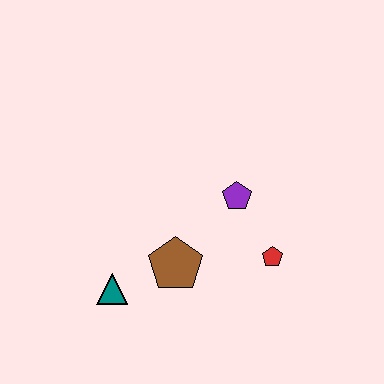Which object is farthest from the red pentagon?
The teal triangle is farthest from the red pentagon.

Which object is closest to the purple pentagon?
The red pentagon is closest to the purple pentagon.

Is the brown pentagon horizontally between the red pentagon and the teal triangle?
Yes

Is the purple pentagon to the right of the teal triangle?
Yes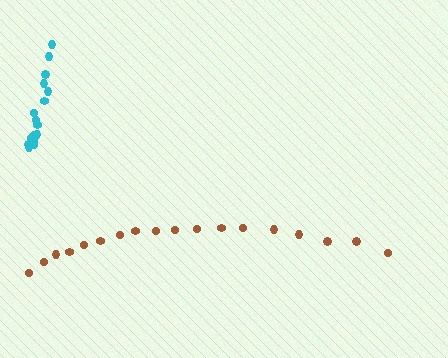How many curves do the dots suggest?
There are 2 distinct paths.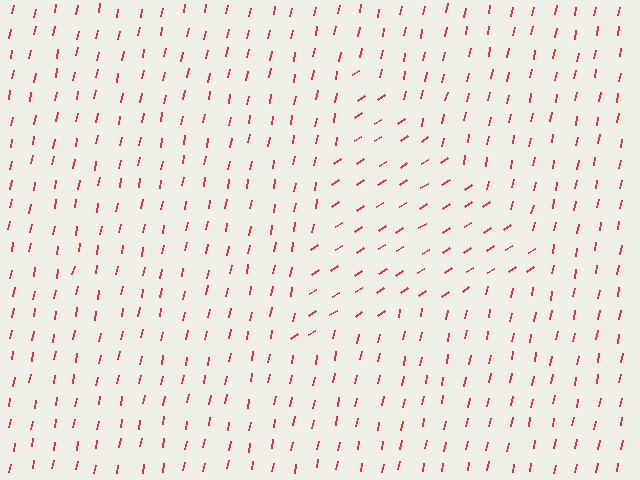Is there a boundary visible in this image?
Yes, there is a texture boundary formed by a change in line orientation.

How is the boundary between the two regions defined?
The boundary is defined purely by a change in line orientation (approximately 45 degrees difference). All lines are the same color and thickness.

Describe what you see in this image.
The image is filled with small red line segments. A triangle region in the image has lines oriented differently from the surrounding lines, creating a visible texture boundary.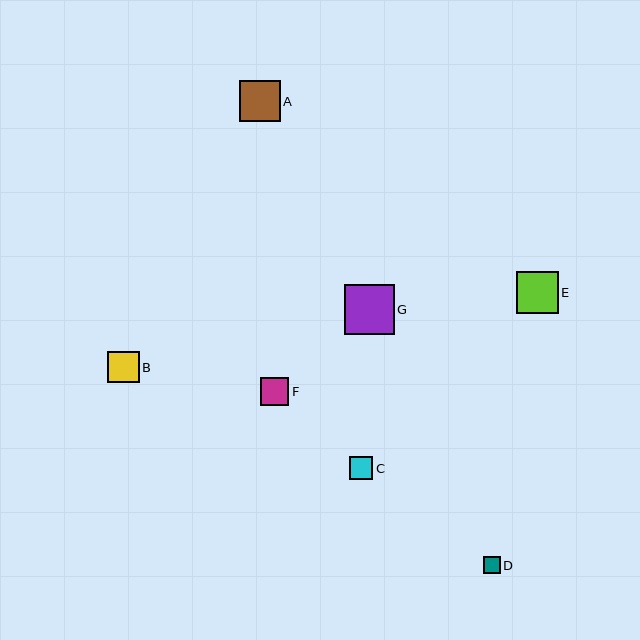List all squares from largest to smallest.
From largest to smallest: G, E, A, B, F, C, D.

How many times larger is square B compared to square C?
Square B is approximately 1.4 times the size of square C.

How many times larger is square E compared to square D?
Square E is approximately 2.5 times the size of square D.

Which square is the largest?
Square G is the largest with a size of approximately 50 pixels.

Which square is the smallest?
Square D is the smallest with a size of approximately 17 pixels.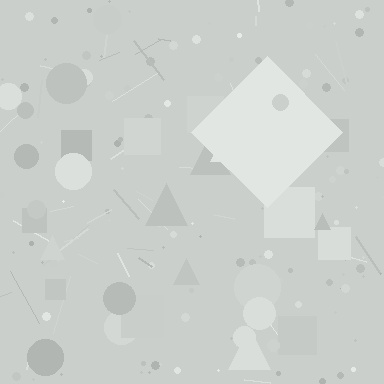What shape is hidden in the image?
A diamond is hidden in the image.